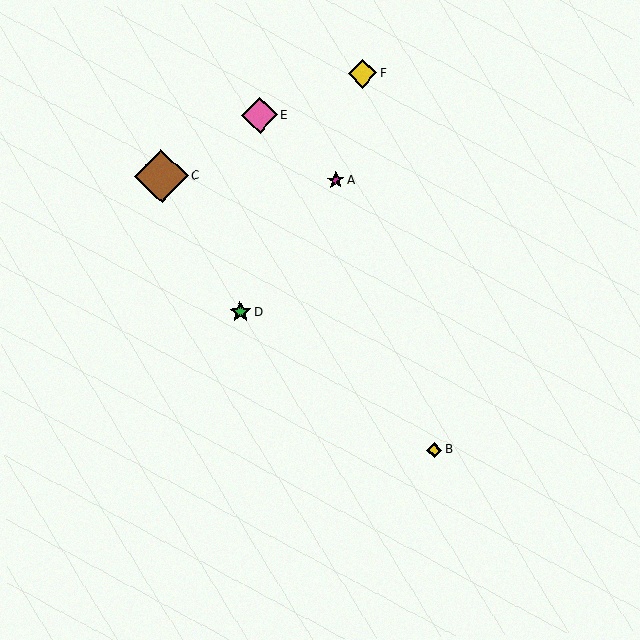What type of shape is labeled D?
Shape D is a green star.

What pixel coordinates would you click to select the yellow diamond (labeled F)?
Click at (363, 74) to select the yellow diamond F.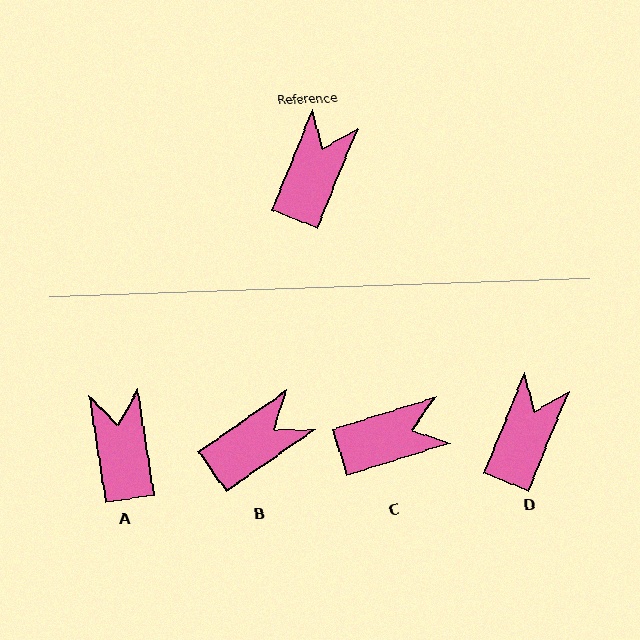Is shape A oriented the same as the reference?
No, it is off by about 31 degrees.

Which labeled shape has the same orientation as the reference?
D.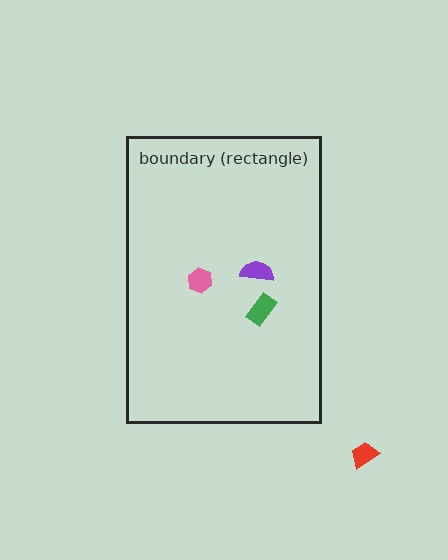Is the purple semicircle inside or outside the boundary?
Inside.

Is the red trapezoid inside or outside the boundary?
Outside.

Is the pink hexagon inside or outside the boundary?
Inside.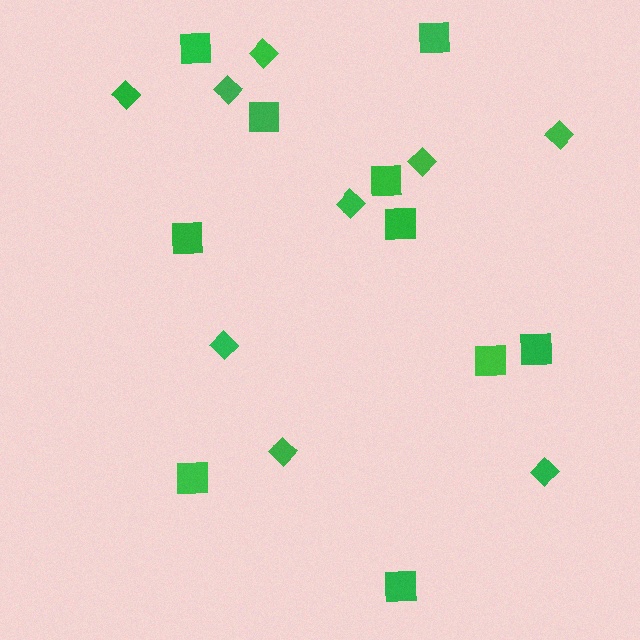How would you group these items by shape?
There are 2 groups: one group of diamonds (9) and one group of squares (10).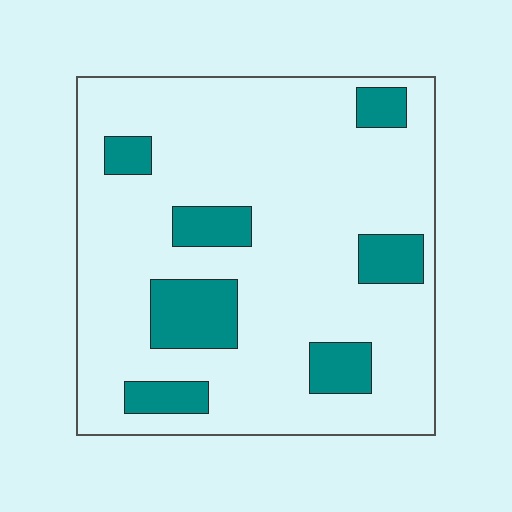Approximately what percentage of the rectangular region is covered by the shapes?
Approximately 20%.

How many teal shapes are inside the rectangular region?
7.